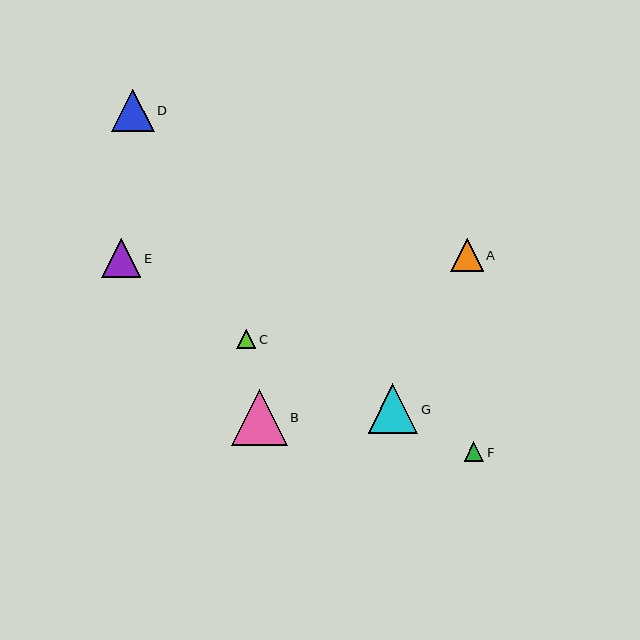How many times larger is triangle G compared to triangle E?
Triangle G is approximately 1.3 times the size of triangle E.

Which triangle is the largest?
Triangle B is the largest with a size of approximately 56 pixels.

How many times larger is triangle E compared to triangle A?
Triangle E is approximately 1.2 times the size of triangle A.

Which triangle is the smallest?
Triangle C is the smallest with a size of approximately 19 pixels.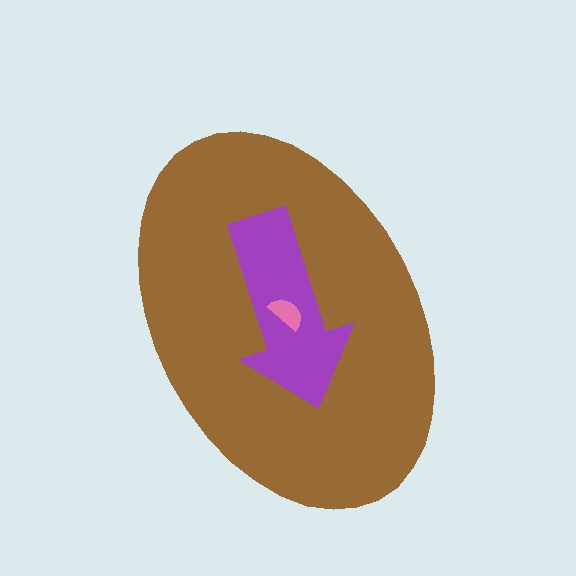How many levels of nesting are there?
3.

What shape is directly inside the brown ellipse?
The purple arrow.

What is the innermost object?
The pink semicircle.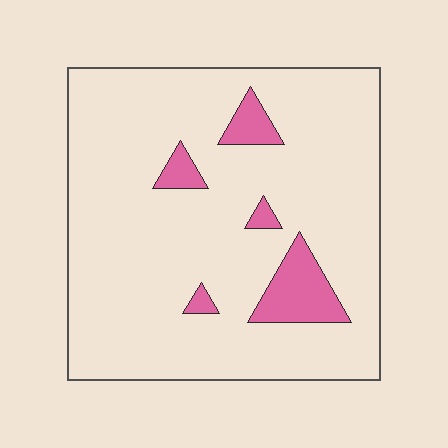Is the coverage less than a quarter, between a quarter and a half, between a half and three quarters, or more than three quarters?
Less than a quarter.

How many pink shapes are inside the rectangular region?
5.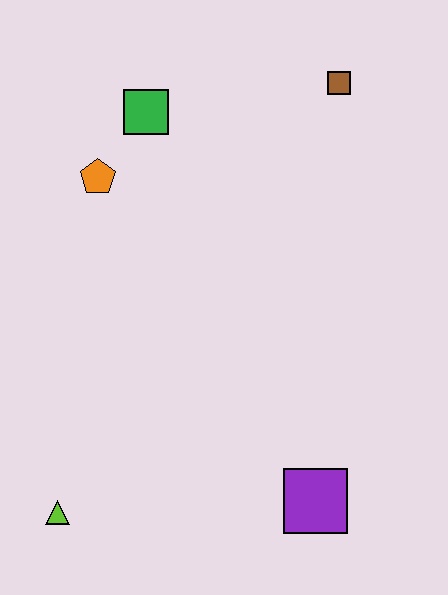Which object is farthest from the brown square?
The lime triangle is farthest from the brown square.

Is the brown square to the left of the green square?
No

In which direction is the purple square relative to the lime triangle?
The purple square is to the right of the lime triangle.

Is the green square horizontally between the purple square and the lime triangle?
Yes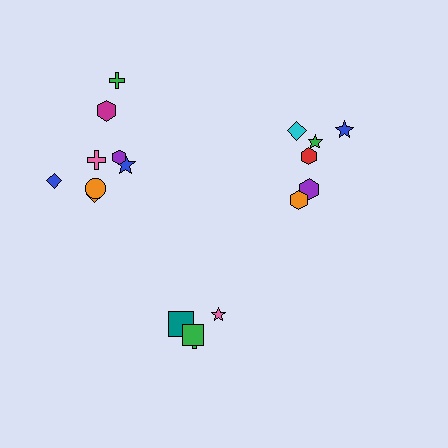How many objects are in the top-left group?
There are 8 objects.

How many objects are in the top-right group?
There are 6 objects.